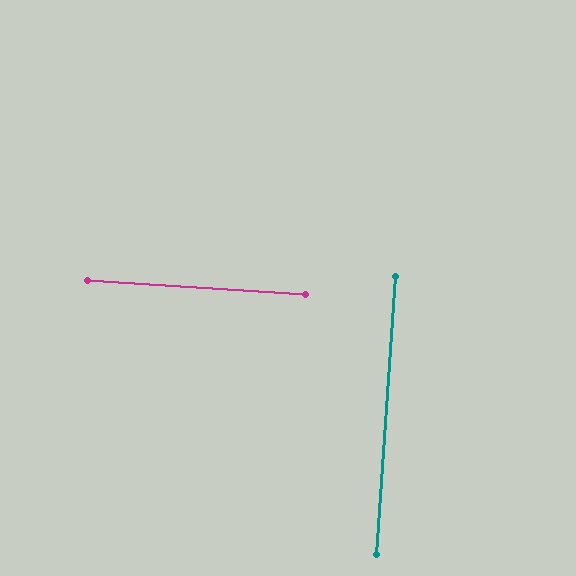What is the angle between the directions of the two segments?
Approximately 90 degrees.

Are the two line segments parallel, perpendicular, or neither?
Perpendicular — they meet at approximately 90°.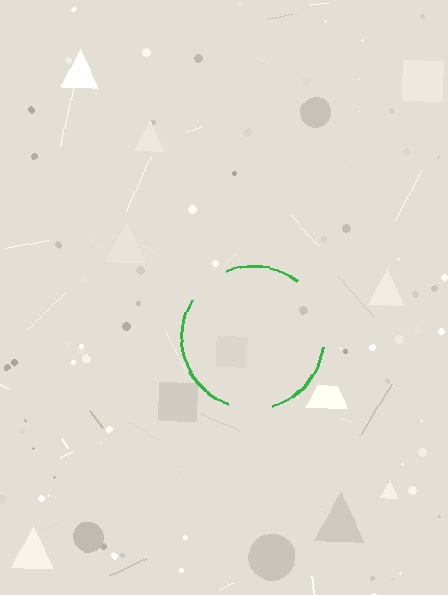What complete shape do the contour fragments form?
The contour fragments form a circle.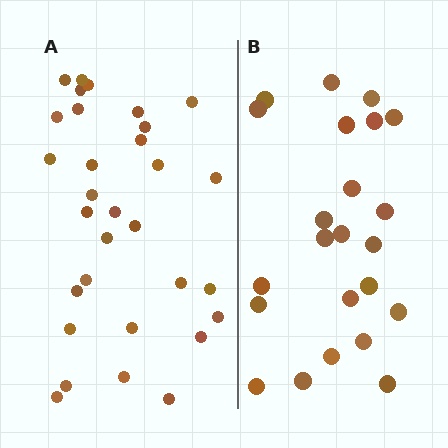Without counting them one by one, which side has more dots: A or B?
Region A (the left region) has more dots.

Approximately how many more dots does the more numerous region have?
Region A has roughly 8 or so more dots than region B.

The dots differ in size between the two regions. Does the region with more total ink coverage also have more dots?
No. Region B has more total ink coverage because its dots are larger, but region A actually contains more individual dots. Total area can be misleading — the number of items is what matters here.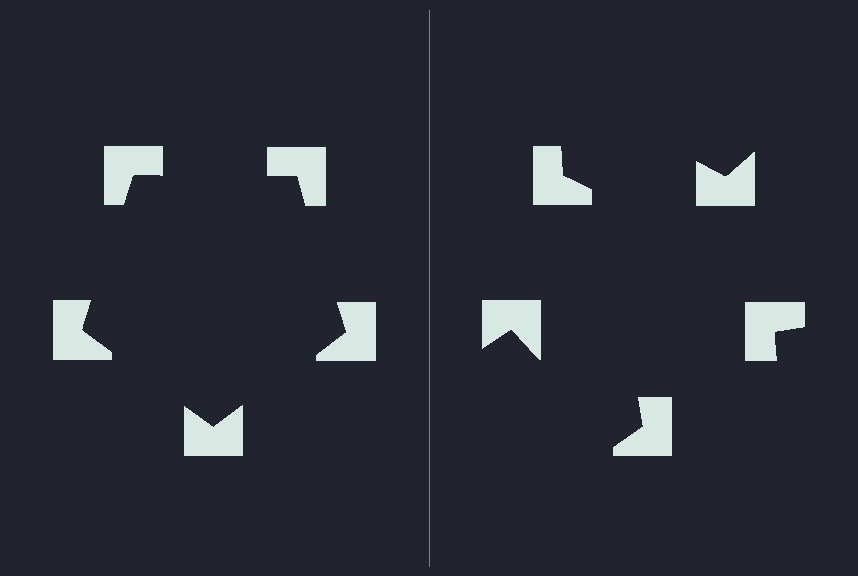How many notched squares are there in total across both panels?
10 — 5 on each side.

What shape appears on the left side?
An illusory pentagon.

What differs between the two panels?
The notched squares are positioned identically on both sides; only the wedge orientations differ. On the left they align to a pentagon; on the right they are misaligned.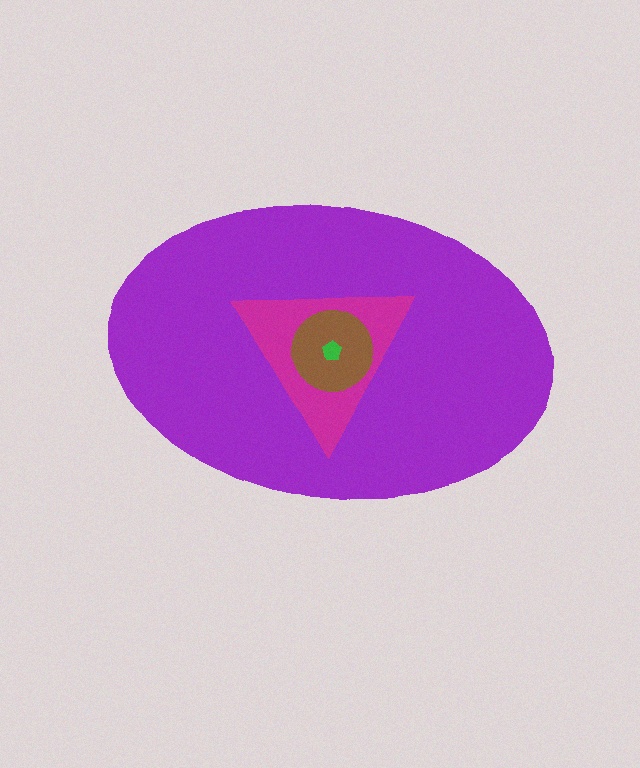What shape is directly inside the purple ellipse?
The magenta triangle.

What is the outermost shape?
The purple ellipse.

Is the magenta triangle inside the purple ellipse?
Yes.